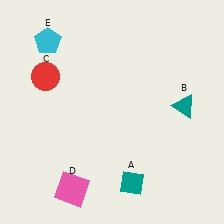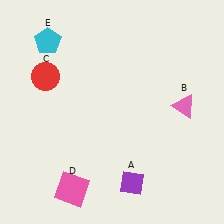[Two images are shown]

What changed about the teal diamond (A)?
In Image 1, A is teal. In Image 2, it changed to purple.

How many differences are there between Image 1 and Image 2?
There are 2 differences between the two images.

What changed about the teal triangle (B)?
In Image 1, B is teal. In Image 2, it changed to pink.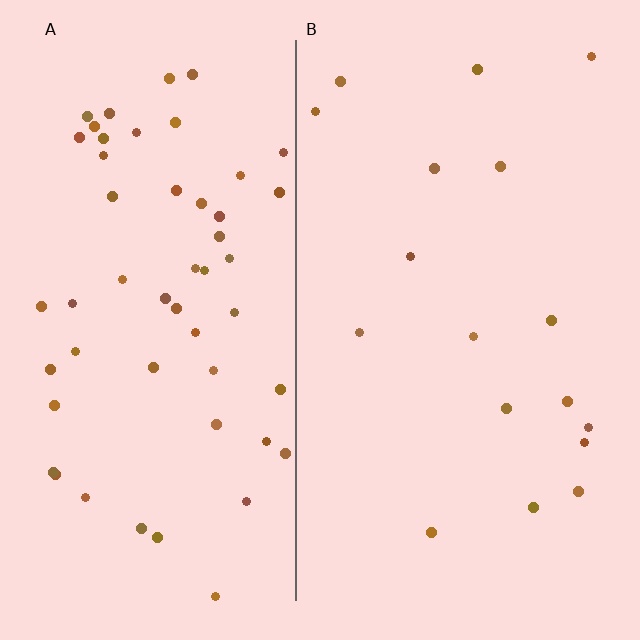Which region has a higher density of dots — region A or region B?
A (the left).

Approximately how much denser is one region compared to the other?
Approximately 3.1× — region A over region B.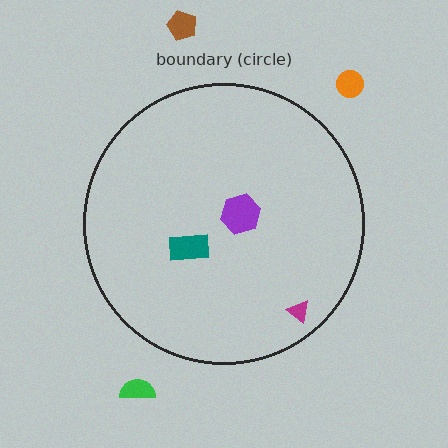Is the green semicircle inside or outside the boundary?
Outside.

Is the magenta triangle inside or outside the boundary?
Inside.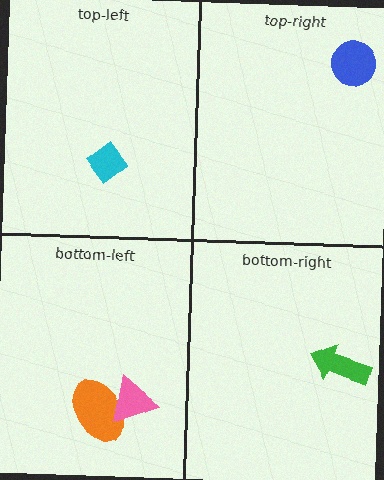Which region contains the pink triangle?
The bottom-left region.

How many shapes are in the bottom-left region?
2.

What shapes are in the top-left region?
The cyan diamond.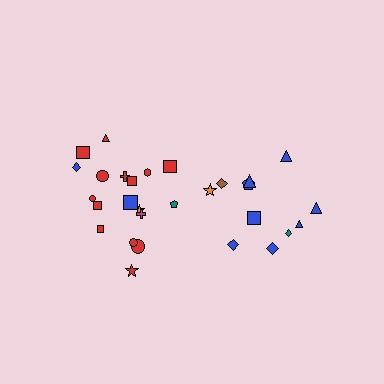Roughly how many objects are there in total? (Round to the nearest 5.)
Roughly 30 objects in total.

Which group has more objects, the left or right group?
The left group.